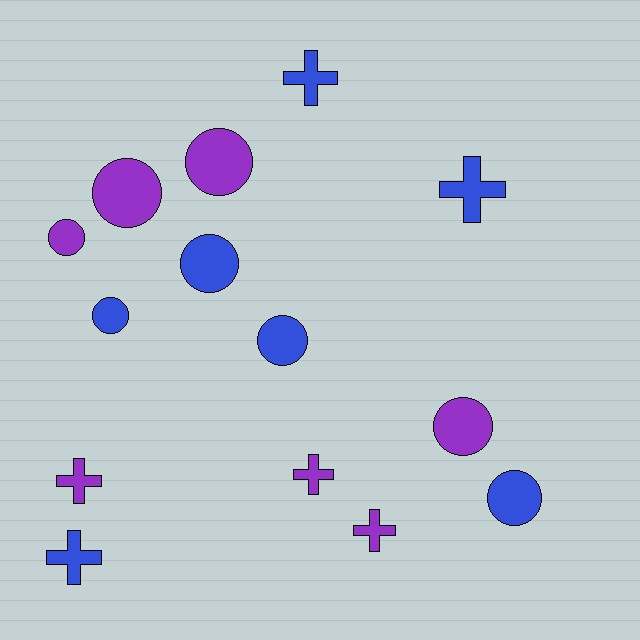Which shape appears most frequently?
Circle, with 8 objects.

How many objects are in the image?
There are 14 objects.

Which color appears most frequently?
Purple, with 7 objects.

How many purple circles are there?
There are 4 purple circles.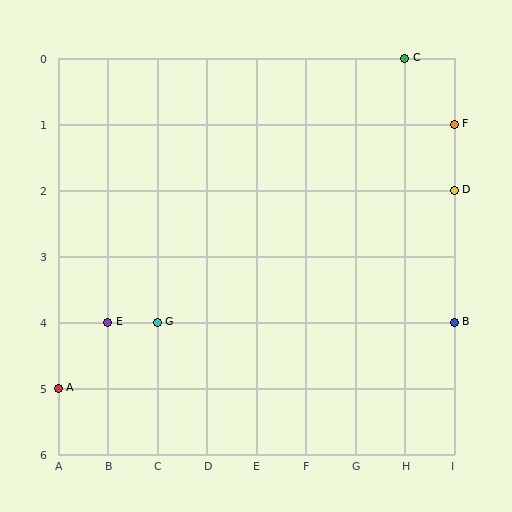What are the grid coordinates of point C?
Point C is at grid coordinates (H, 0).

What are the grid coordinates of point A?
Point A is at grid coordinates (A, 5).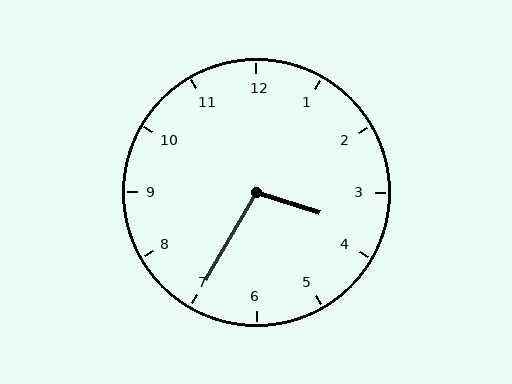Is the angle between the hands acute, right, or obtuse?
It is obtuse.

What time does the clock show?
3:35.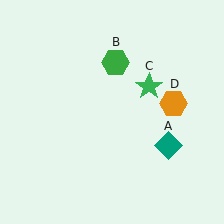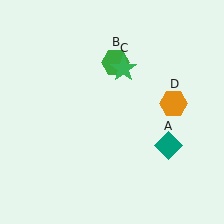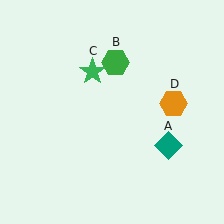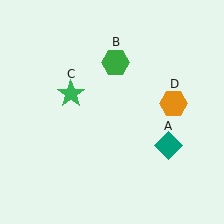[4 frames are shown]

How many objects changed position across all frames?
1 object changed position: green star (object C).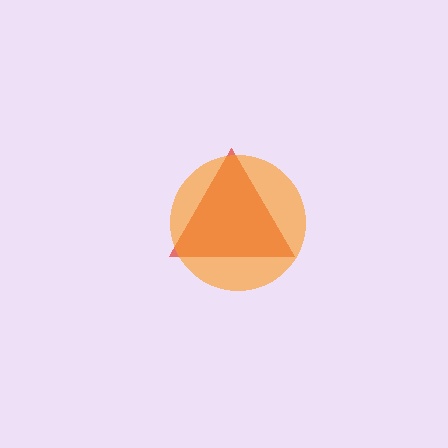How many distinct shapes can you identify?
There are 2 distinct shapes: a red triangle, an orange circle.